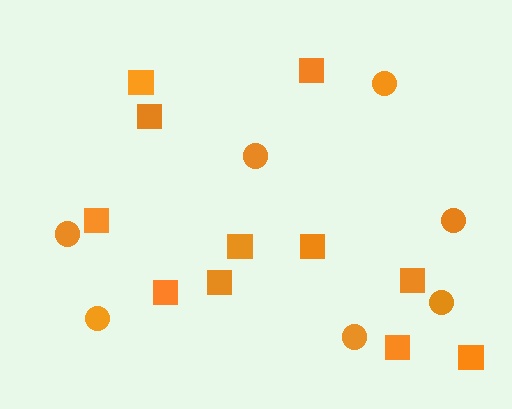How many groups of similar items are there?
There are 2 groups: one group of circles (7) and one group of squares (11).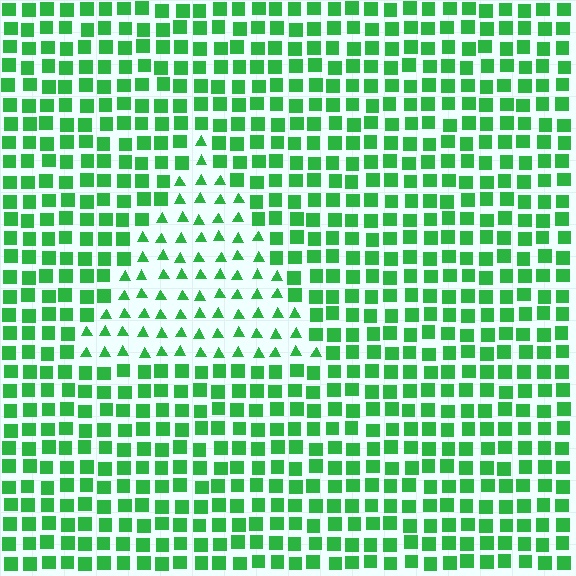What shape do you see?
I see a triangle.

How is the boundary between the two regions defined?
The boundary is defined by a change in element shape: triangles inside vs. squares outside. All elements share the same color and spacing.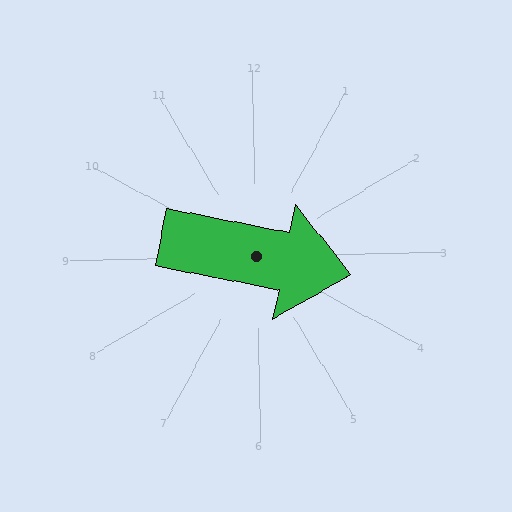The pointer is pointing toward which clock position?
Roughly 3 o'clock.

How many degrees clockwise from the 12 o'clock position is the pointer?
Approximately 102 degrees.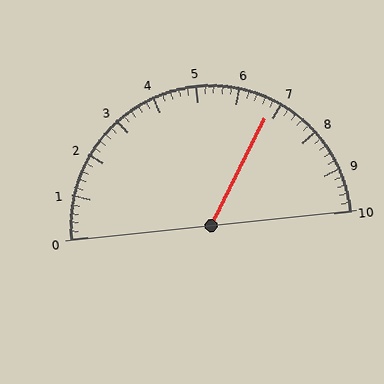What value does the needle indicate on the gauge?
The needle indicates approximately 6.8.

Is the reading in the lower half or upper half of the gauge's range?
The reading is in the upper half of the range (0 to 10).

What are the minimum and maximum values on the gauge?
The gauge ranges from 0 to 10.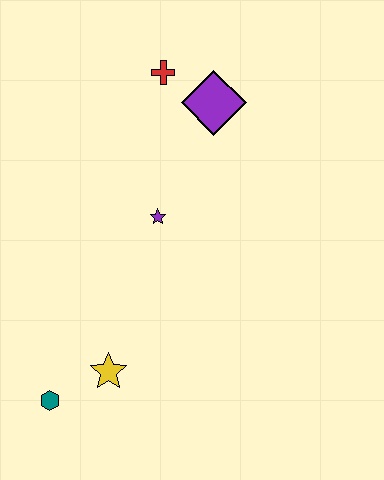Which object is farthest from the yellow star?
The red cross is farthest from the yellow star.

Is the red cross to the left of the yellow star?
No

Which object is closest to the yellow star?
The teal hexagon is closest to the yellow star.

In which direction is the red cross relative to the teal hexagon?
The red cross is above the teal hexagon.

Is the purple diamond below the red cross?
Yes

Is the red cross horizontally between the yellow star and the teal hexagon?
No